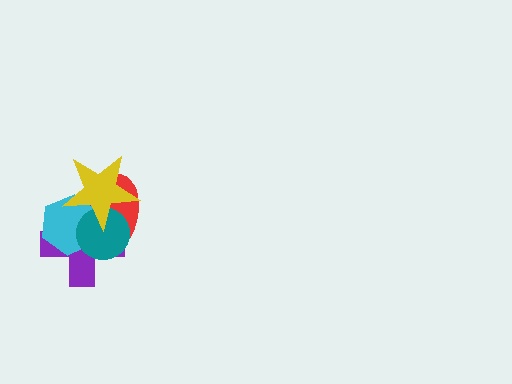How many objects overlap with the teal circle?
4 objects overlap with the teal circle.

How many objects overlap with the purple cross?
4 objects overlap with the purple cross.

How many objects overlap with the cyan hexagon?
4 objects overlap with the cyan hexagon.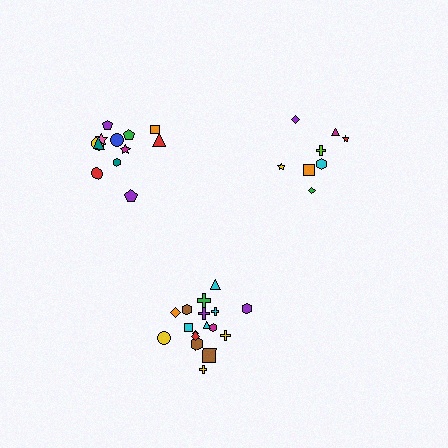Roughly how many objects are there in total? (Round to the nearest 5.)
Roughly 40 objects in total.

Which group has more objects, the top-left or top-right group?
The top-left group.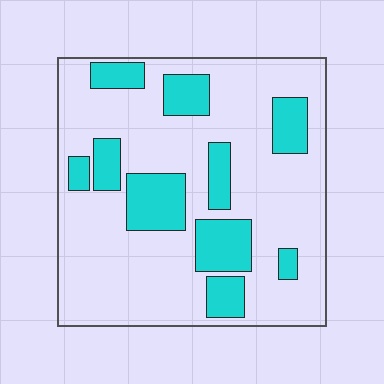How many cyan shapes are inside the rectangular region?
10.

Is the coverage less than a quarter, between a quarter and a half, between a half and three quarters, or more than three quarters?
Less than a quarter.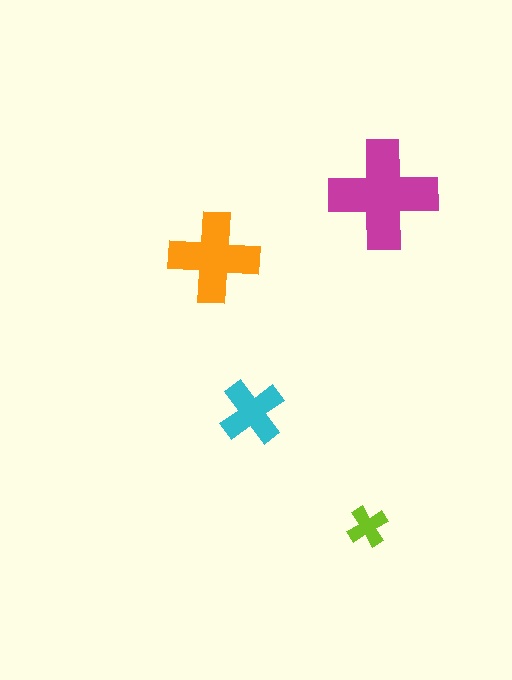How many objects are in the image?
There are 4 objects in the image.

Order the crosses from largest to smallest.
the magenta one, the orange one, the cyan one, the lime one.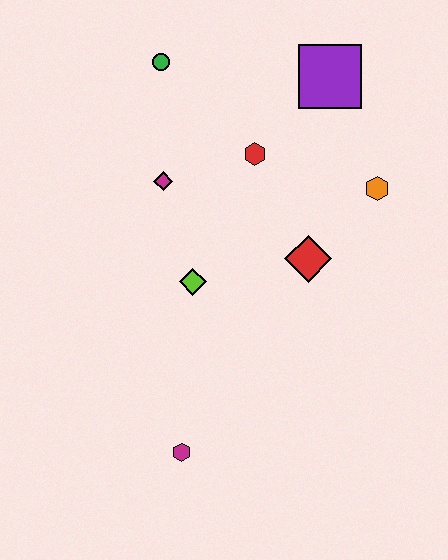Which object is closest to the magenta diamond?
The red hexagon is closest to the magenta diamond.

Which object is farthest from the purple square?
The magenta hexagon is farthest from the purple square.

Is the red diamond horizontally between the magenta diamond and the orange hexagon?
Yes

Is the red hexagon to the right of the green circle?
Yes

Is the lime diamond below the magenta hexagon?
No